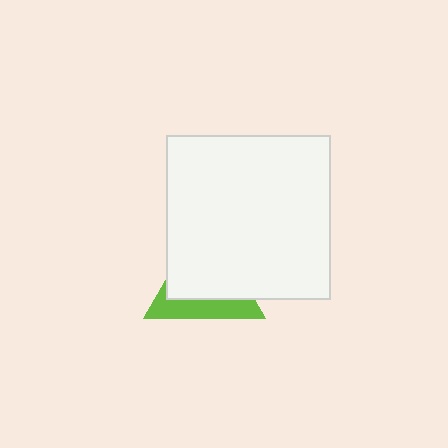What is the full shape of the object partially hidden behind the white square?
The partially hidden object is a lime triangle.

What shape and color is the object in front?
The object in front is a white square.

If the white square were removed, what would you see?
You would see the complete lime triangle.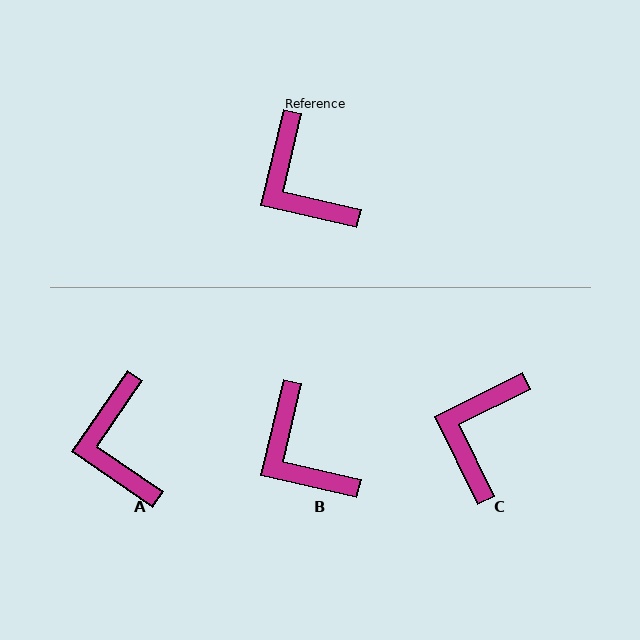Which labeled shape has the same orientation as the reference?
B.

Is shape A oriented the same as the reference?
No, it is off by about 21 degrees.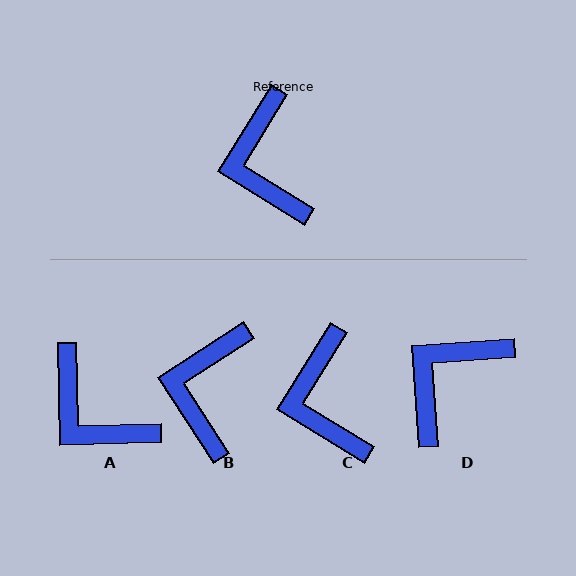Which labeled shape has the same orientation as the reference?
C.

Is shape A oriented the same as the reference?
No, it is off by about 33 degrees.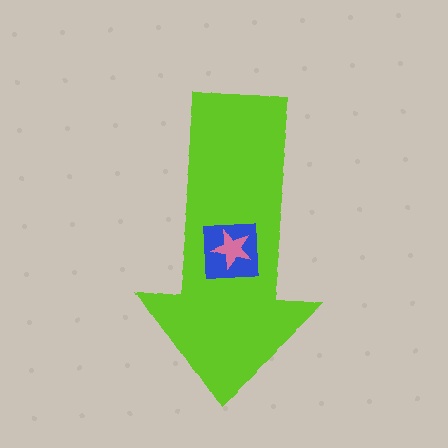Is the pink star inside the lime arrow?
Yes.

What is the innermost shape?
The pink star.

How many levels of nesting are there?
3.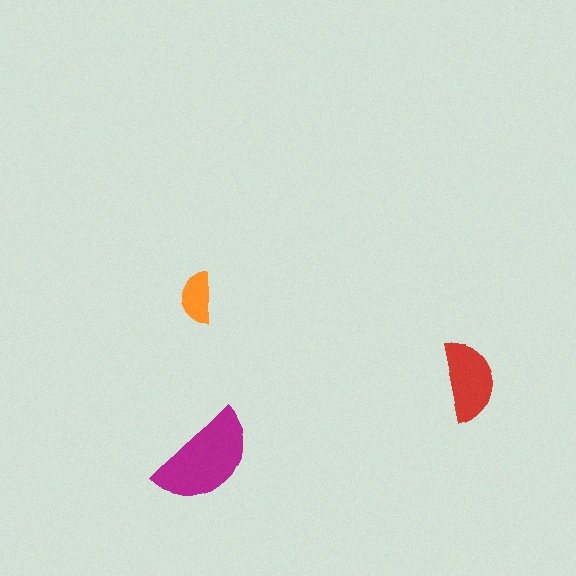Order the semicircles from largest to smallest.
the magenta one, the red one, the orange one.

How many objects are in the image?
There are 3 objects in the image.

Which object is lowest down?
The magenta semicircle is bottommost.